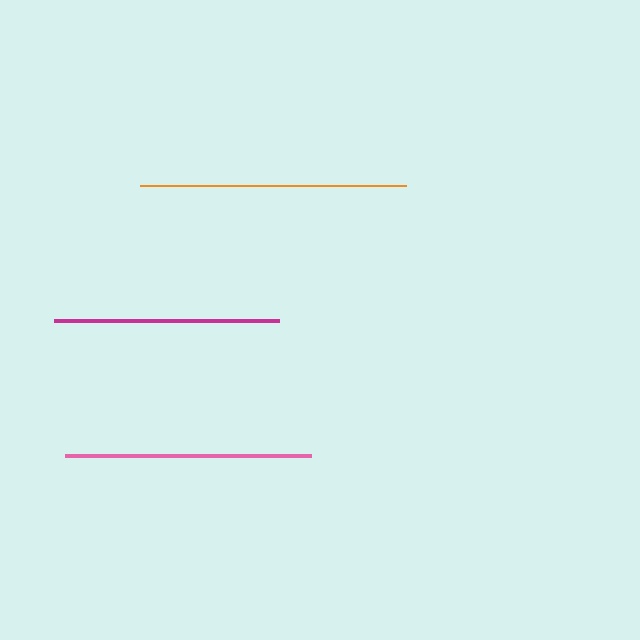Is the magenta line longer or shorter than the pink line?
The pink line is longer than the magenta line.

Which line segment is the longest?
The orange line is the longest at approximately 266 pixels.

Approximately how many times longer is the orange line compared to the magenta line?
The orange line is approximately 1.2 times the length of the magenta line.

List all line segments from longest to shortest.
From longest to shortest: orange, pink, magenta.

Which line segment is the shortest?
The magenta line is the shortest at approximately 225 pixels.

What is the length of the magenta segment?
The magenta segment is approximately 225 pixels long.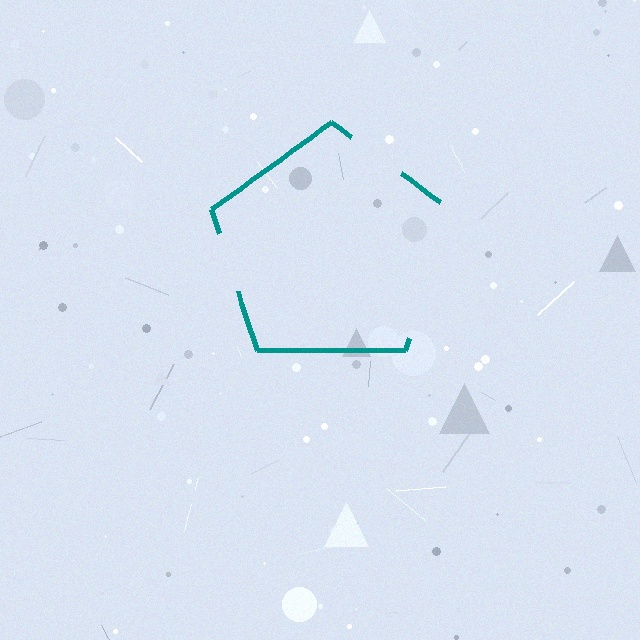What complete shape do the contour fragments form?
The contour fragments form a pentagon.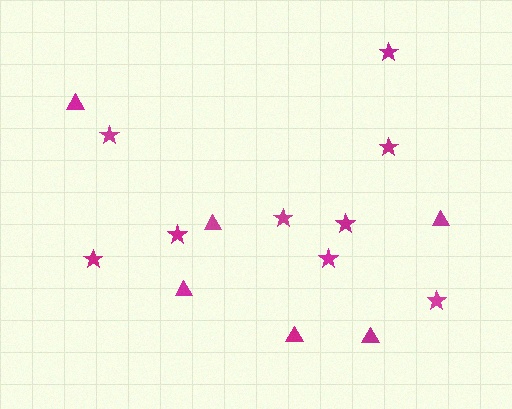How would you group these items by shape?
There are 2 groups: one group of stars (9) and one group of triangles (6).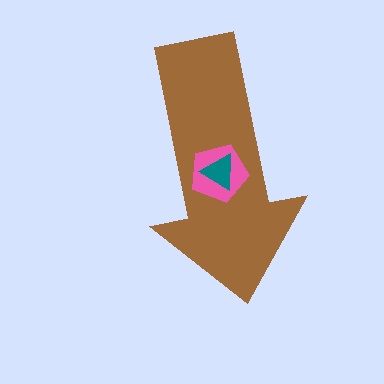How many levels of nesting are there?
3.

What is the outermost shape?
The brown arrow.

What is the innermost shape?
The teal triangle.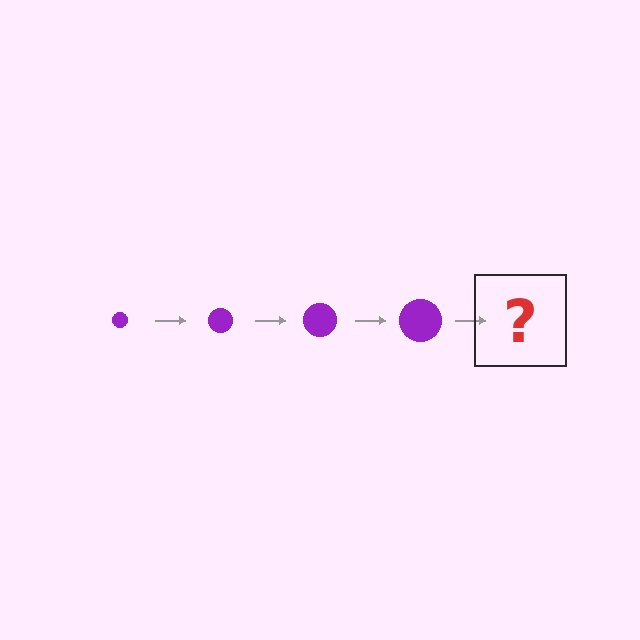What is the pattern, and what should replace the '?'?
The pattern is that the circle gets progressively larger each step. The '?' should be a purple circle, larger than the previous one.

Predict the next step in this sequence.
The next step is a purple circle, larger than the previous one.